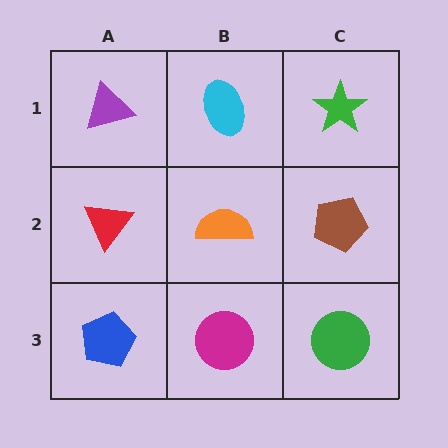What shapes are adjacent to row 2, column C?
A green star (row 1, column C), a green circle (row 3, column C), an orange semicircle (row 2, column B).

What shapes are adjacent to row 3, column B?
An orange semicircle (row 2, column B), a blue pentagon (row 3, column A), a green circle (row 3, column C).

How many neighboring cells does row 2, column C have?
3.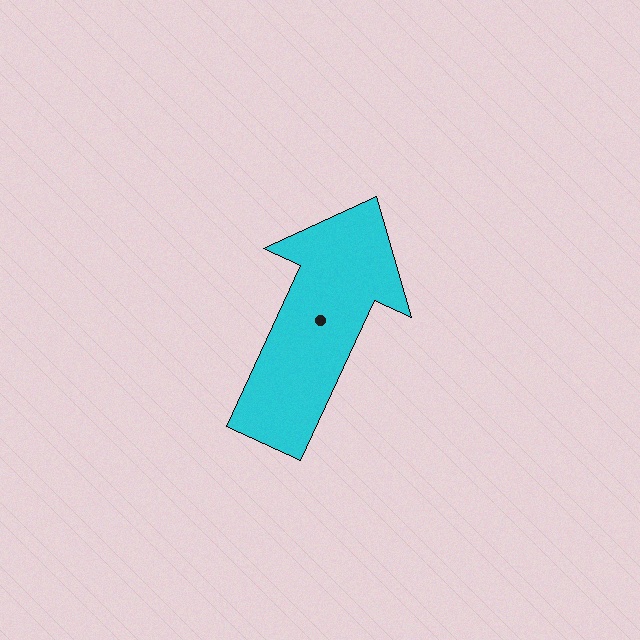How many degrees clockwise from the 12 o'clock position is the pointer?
Approximately 25 degrees.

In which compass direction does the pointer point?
Northeast.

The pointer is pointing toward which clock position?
Roughly 1 o'clock.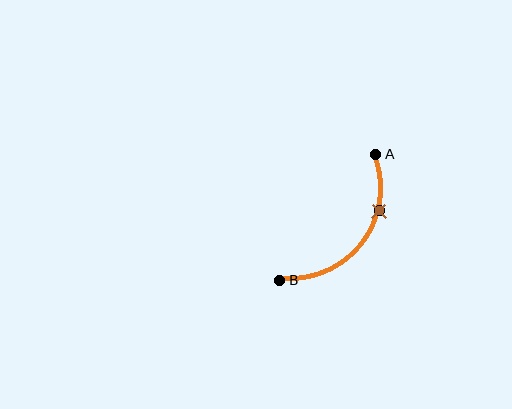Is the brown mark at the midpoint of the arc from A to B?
No. The brown mark lies on the arc but is closer to endpoint A. The arc midpoint would be at the point on the curve equidistant along the arc from both A and B.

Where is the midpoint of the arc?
The arc midpoint is the point on the curve farthest from the straight line joining A and B. It sits below and to the right of that line.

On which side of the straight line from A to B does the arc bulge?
The arc bulges below and to the right of the straight line connecting A and B.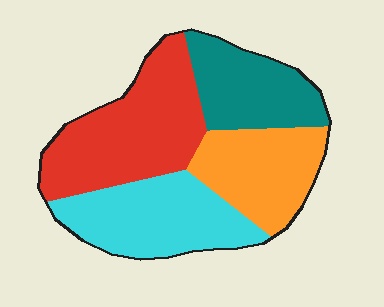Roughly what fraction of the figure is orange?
Orange covers roughly 20% of the figure.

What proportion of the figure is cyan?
Cyan covers roughly 25% of the figure.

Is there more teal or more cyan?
Cyan.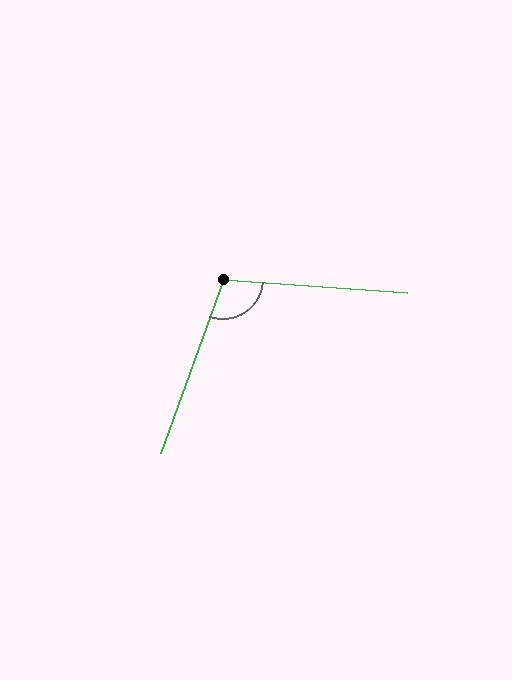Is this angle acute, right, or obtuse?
It is obtuse.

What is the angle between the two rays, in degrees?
Approximately 106 degrees.